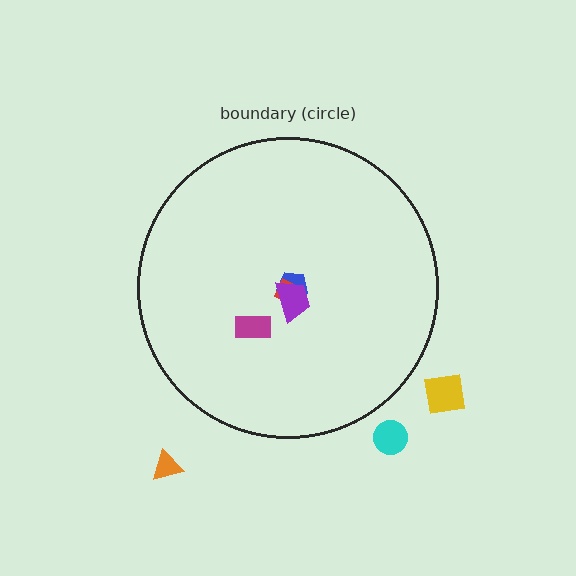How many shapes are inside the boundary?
4 inside, 3 outside.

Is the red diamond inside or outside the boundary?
Inside.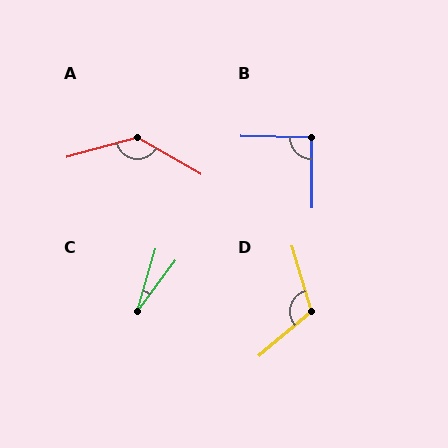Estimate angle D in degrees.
Approximately 113 degrees.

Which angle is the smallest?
C, at approximately 20 degrees.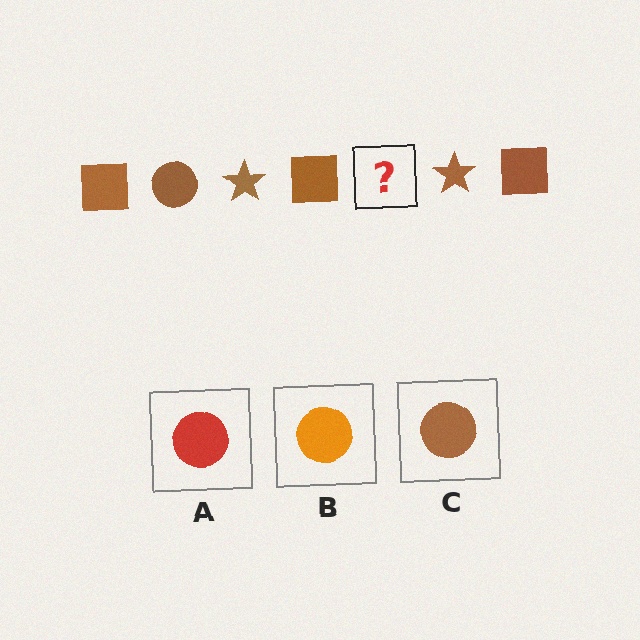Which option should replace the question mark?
Option C.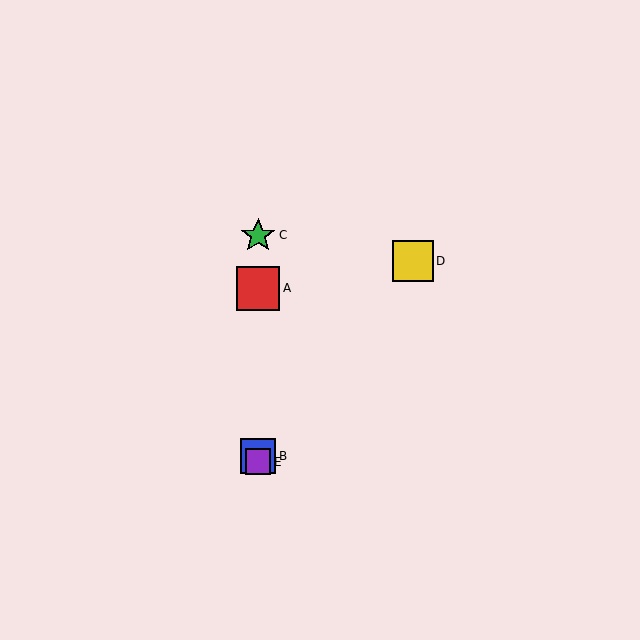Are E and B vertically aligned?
Yes, both are at x≈258.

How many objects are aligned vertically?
4 objects (A, B, C, E) are aligned vertically.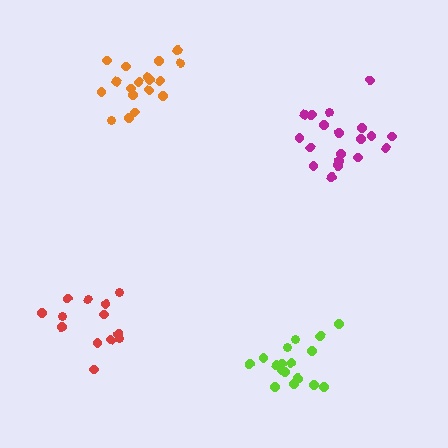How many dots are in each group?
Group 1: 17 dots, Group 2: 19 dots, Group 3: 18 dots, Group 4: 13 dots (67 total).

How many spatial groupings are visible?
There are 4 spatial groupings.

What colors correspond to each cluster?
The clusters are colored: lime, magenta, orange, red.